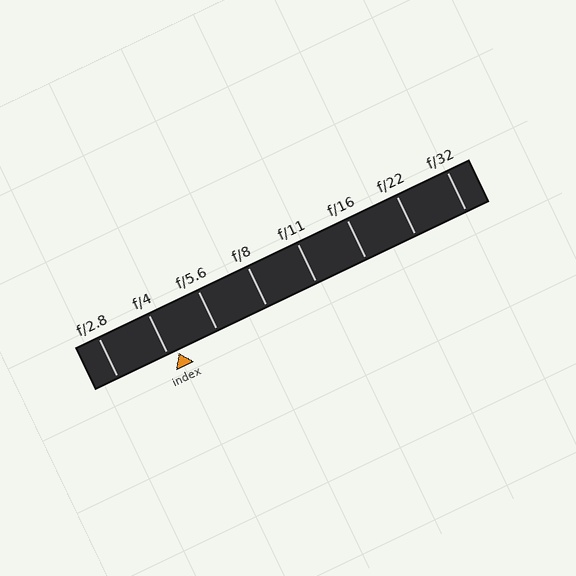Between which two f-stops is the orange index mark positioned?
The index mark is between f/4 and f/5.6.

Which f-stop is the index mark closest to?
The index mark is closest to f/4.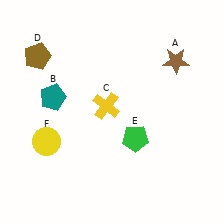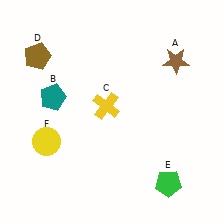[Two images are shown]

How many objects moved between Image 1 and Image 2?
1 object moved between the two images.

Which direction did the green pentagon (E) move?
The green pentagon (E) moved down.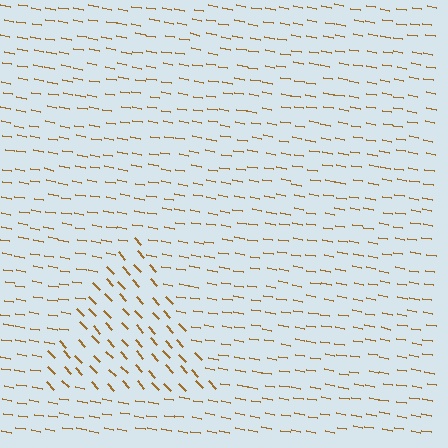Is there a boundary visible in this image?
Yes, there is a texture boundary formed by a change in line orientation.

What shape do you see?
I see a triangle.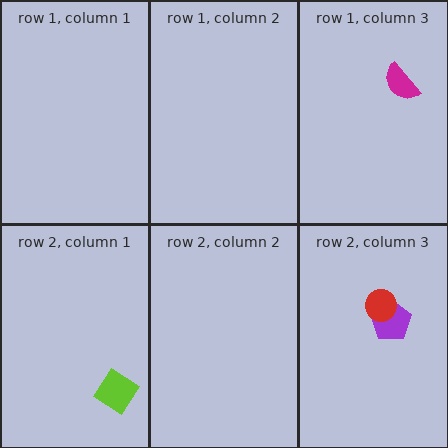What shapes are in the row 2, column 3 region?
The purple pentagon, the red circle.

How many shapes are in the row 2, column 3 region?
2.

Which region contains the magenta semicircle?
The row 1, column 3 region.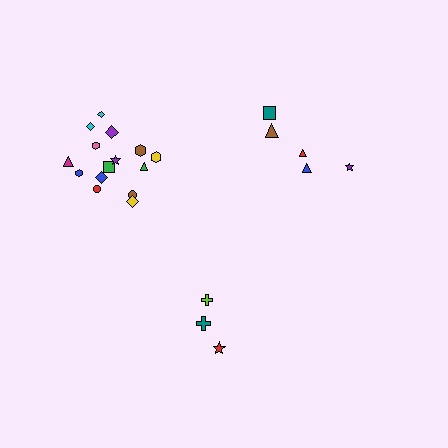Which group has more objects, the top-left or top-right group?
The top-left group.